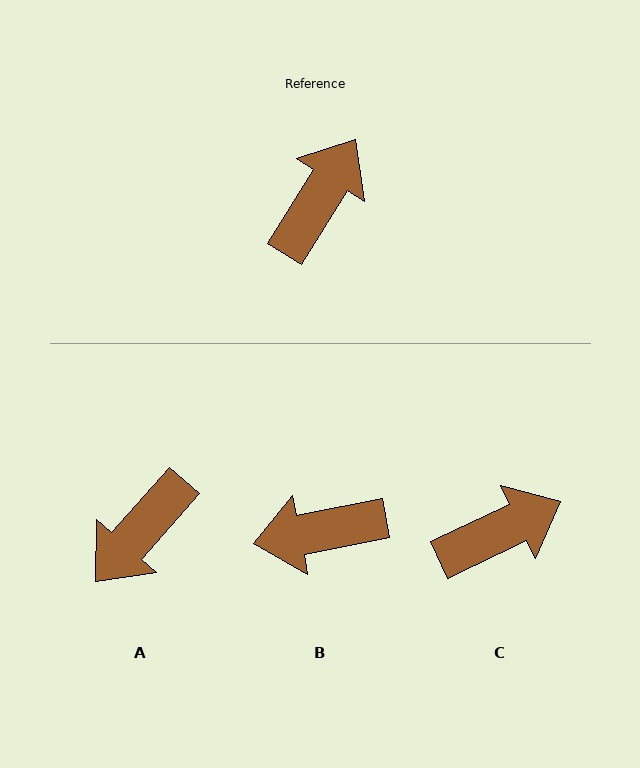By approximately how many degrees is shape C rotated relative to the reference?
Approximately 33 degrees clockwise.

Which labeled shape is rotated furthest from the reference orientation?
A, about 170 degrees away.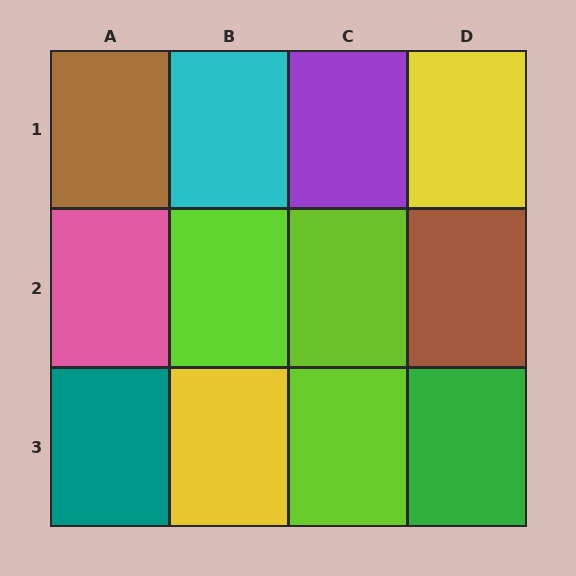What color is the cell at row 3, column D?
Green.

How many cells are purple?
1 cell is purple.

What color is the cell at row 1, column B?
Cyan.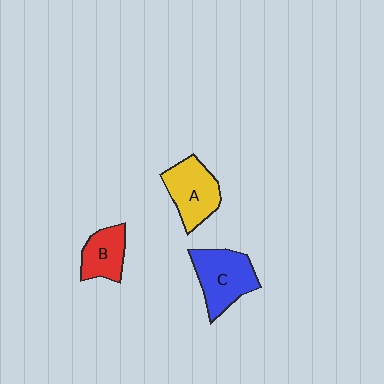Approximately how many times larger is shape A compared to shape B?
Approximately 1.4 times.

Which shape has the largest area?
Shape C (blue).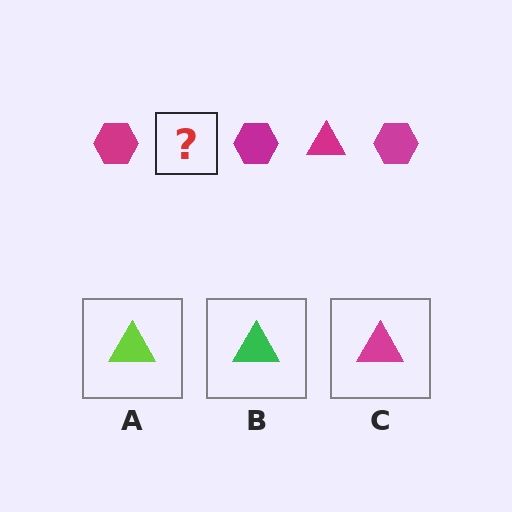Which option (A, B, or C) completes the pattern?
C.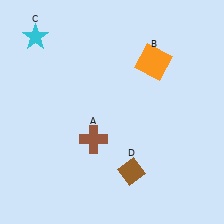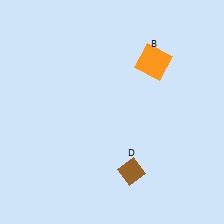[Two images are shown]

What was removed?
The brown cross (A), the cyan star (C) were removed in Image 2.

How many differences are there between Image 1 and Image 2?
There are 2 differences between the two images.